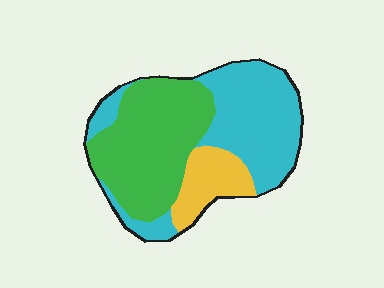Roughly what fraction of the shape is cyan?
Cyan covers about 45% of the shape.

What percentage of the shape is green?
Green covers around 45% of the shape.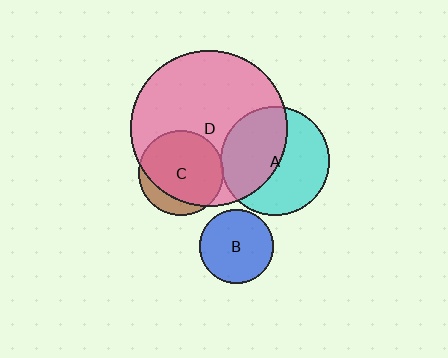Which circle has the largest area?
Circle D (pink).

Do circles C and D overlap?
Yes.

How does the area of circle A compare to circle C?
Approximately 1.6 times.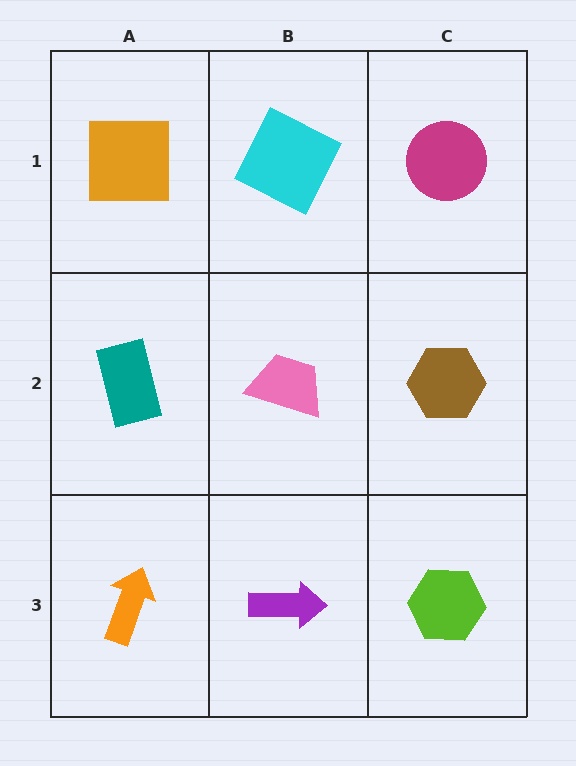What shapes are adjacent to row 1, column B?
A pink trapezoid (row 2, column B), an orange square (row 1, column A), a magenta circle (row 1, column C).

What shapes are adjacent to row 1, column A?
A teal rectangle (row 2, column A), a cyan square (row 1, column B).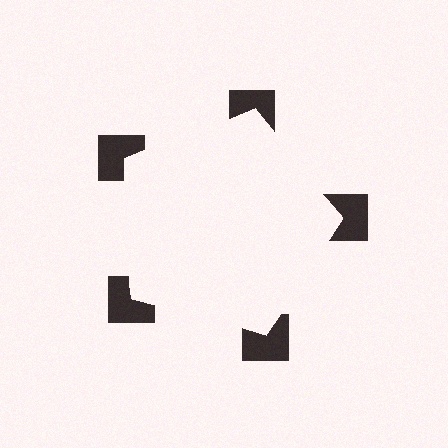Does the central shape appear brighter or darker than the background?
It typically appears slightly brighter than the background, even though no actual brightness change is drawn.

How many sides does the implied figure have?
5 sides.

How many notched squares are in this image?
There are 5 — one at each vertex of the illusory pentagon.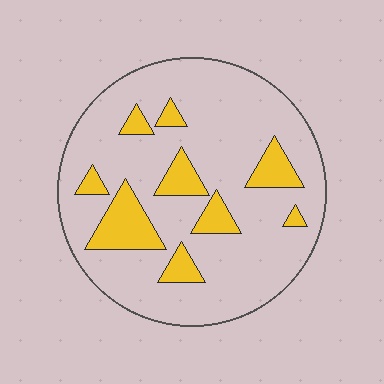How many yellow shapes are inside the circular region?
9.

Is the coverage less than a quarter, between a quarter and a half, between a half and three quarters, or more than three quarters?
Less than a quarter.